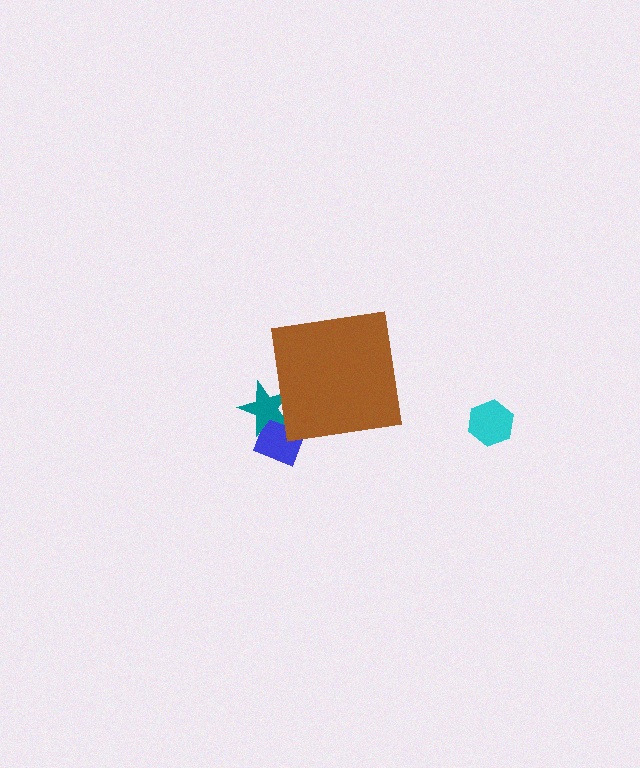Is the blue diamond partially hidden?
Yes, the blue diamond is partially hidden behind the brown square.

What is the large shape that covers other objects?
A brown square.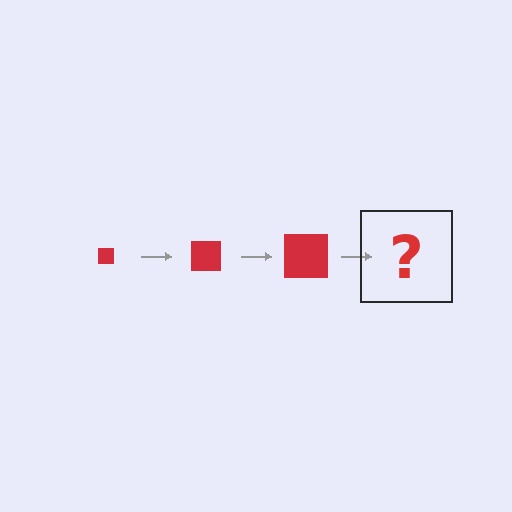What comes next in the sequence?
The next element should be a red square, larger than the previous one.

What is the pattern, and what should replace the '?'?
The pattern is that the square gets progressively larger each step. The '?' should be a red square, larger than the previous one.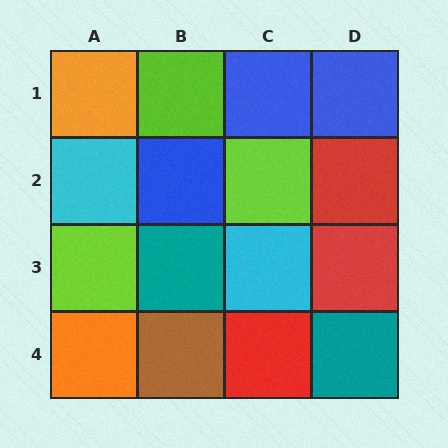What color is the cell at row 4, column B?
Brown.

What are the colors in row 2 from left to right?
Cyan, blue, lime, red.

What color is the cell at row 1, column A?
Orange.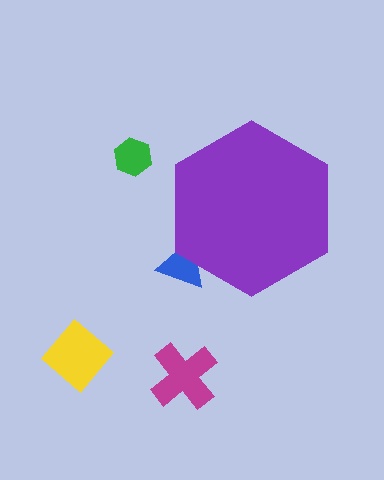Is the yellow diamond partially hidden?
No, the yellow diamond is fully visible.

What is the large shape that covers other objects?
A purple hexagon.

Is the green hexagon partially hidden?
No, the green hexagon is fully visible.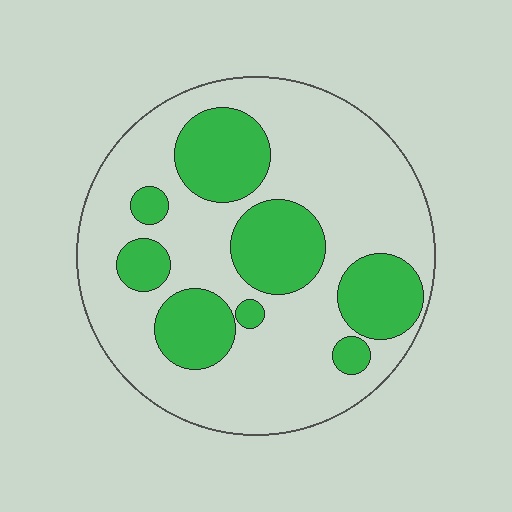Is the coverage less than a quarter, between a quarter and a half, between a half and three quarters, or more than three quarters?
Between a quarter and a half.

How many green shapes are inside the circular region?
8.